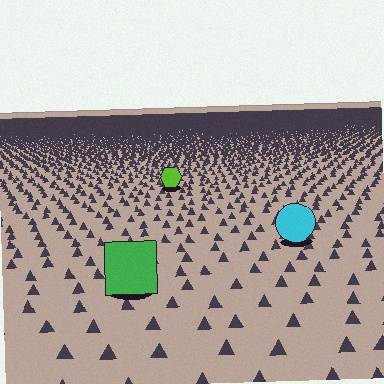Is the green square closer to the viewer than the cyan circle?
Yes. The green square is closer — you can tell from the texture gradient: the ground texture is coarser near it.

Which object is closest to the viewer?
The green square is closest. The texture marks near it are larger and more spread out.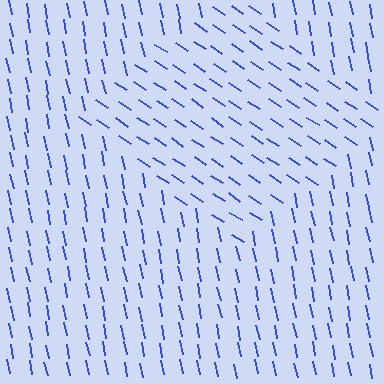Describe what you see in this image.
The image is filled with small blue line segments. A diamond region in the image has lines oriented differently from the surrounding lines, creating a visible texture boundary.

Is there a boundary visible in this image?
Yes, there is a texture boundary formed by a change in line orientation.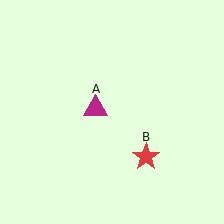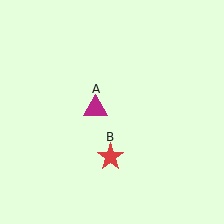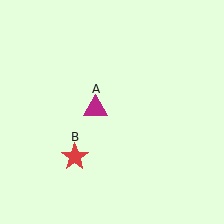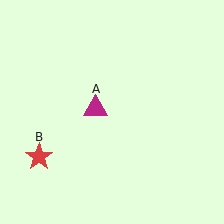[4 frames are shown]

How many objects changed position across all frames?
1 object changed position: red star (object B).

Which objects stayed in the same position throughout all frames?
Magenta triangle (object A) remained stationary.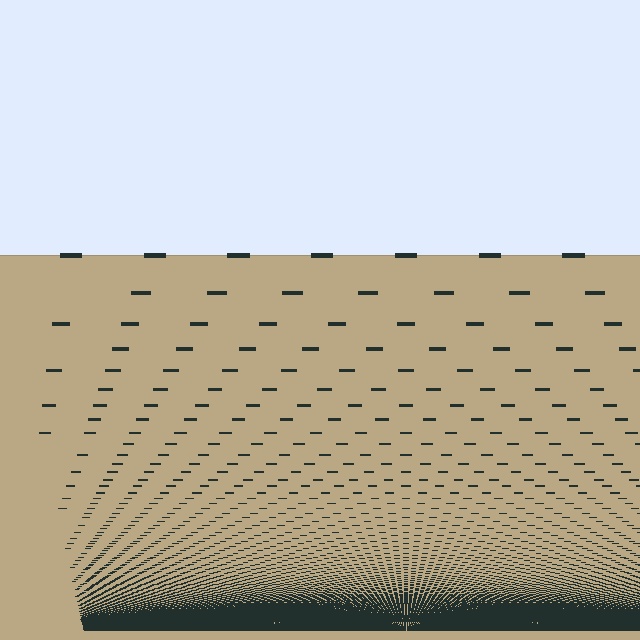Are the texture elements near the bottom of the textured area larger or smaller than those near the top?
Smaller. The gradient is inverted — elements near the bottom are smaller and denser.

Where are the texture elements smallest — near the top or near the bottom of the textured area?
Near the bottom.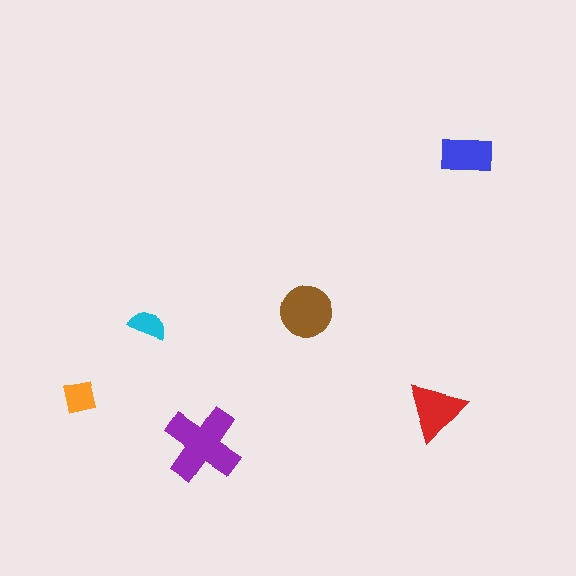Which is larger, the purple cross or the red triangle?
The purple cross.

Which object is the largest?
The purple cross.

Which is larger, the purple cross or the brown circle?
The purple cross.